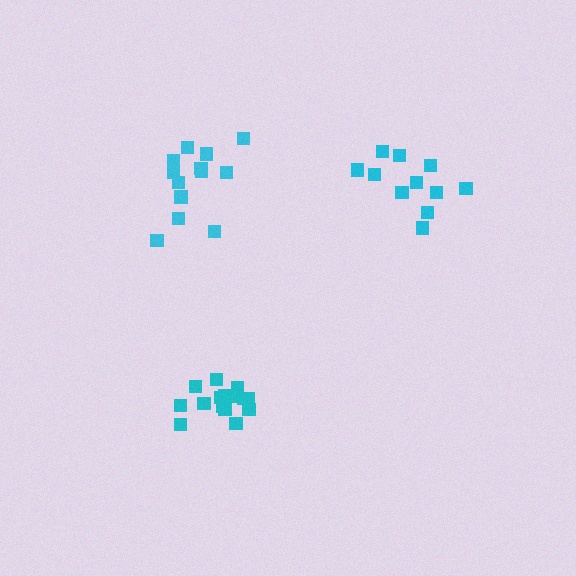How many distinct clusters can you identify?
There are 3 distinct clusters.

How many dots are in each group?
Group 1: 11 dots, Group 2: 16 dots, Group 3: 13 dots (40 total).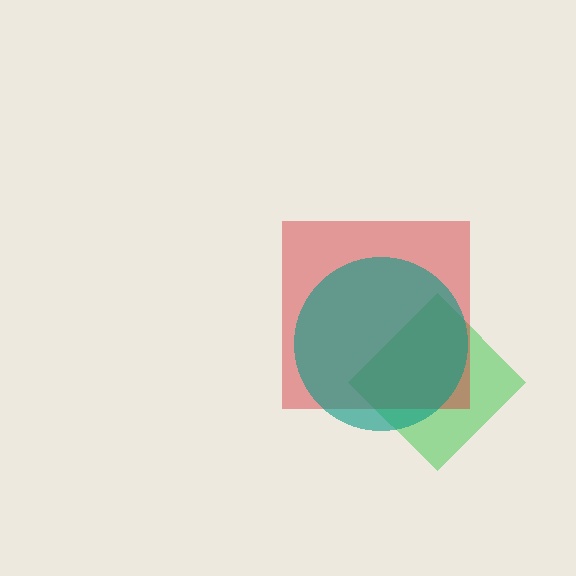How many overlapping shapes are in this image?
There are 3 overlapping shapes in the image.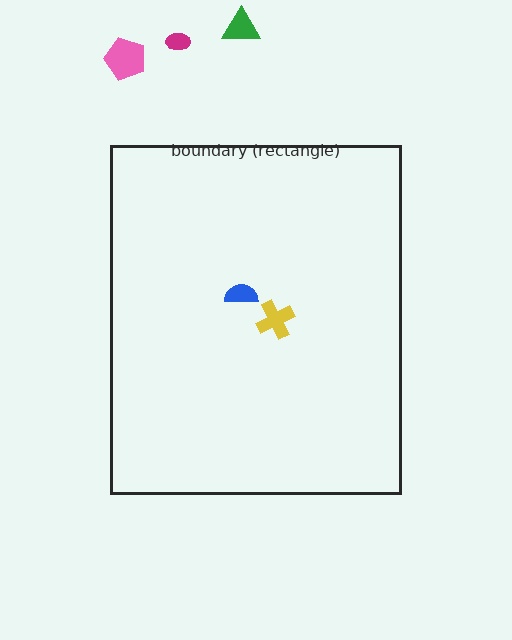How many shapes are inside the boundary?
2 inside, 3 outside.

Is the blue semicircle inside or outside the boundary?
Inside.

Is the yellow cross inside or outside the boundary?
Inside.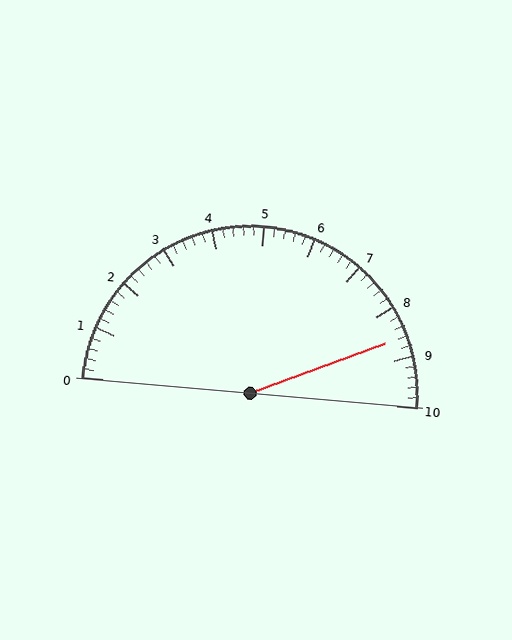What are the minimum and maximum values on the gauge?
The gauge ranges from 0 to 10.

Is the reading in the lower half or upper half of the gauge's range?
The reading is in the upper half of the range (0 to 10).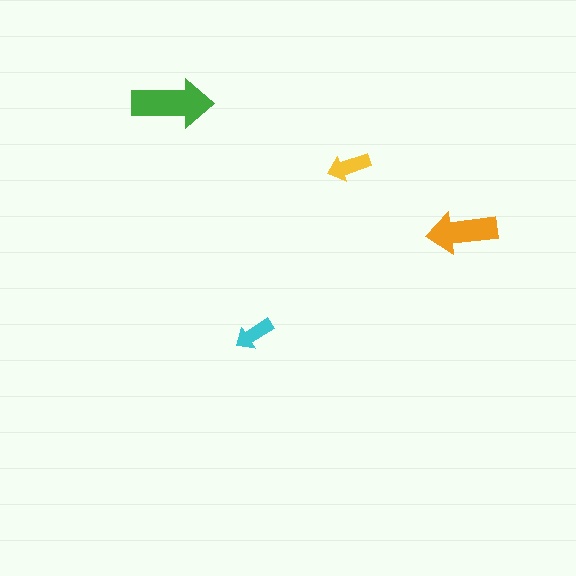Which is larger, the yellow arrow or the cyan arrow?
The yellow one.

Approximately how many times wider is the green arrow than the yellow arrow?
About 2 times wider.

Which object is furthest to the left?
The green arrow is leftmost.